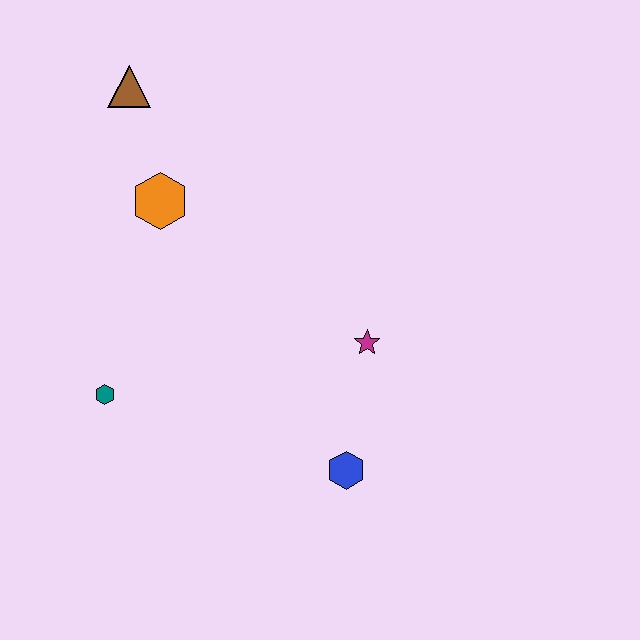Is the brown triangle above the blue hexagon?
Yes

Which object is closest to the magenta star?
The blue hexagon is closest to the magenta star.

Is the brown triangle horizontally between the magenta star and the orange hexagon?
No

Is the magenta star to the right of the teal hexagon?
Yes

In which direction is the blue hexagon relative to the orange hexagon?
The blue hexagon is below the orange hexagon.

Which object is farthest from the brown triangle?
The blue hexagon is farthest from the brown triangle.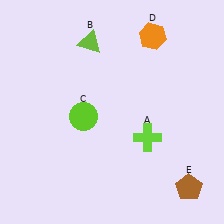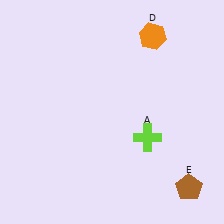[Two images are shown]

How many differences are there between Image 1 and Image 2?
There are 2 differences between the two images.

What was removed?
The lime triangle (B), the lime circle (C) were removed in Image 2.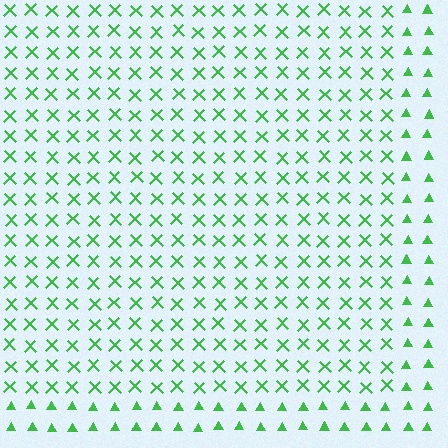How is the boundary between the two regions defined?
The boundary is defined by a change in element shape: X marks inside vs. triangles outside. All elements share the same color and spacing.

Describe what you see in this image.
The image is filled with small green elements arranged in a uniform grid. A rectangle-shaped region contains X marks, while the surrounding area contains triangles. The boundary is defined purely by the change in element shape.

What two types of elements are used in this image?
The image uses X marks inside the rectangle region and triangles outside it.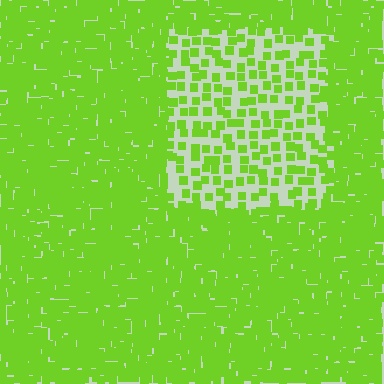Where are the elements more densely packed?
The elements are more densely packed outside the rectangle boundary.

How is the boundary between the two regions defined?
The boundary is defined by a change in element density (approximately 2.9x ratio). All elements are the same color, size, and shape.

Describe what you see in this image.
The image contains small lime elements arranged at two different densities. A rectangle-shaped region is visible where the elements are less densely packed than the surrounding area.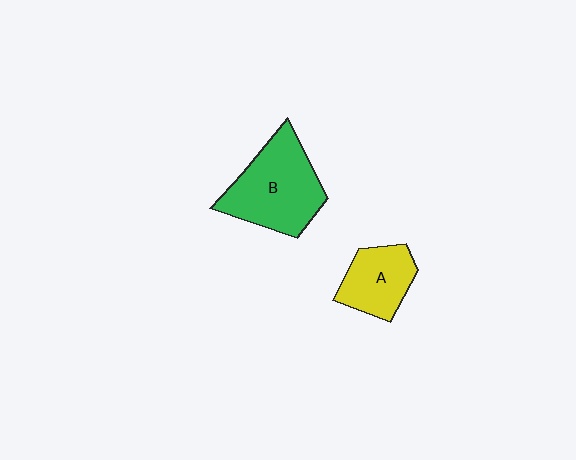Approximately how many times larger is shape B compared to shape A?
Approximately 1.6 times.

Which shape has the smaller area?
Shape A (yellow).